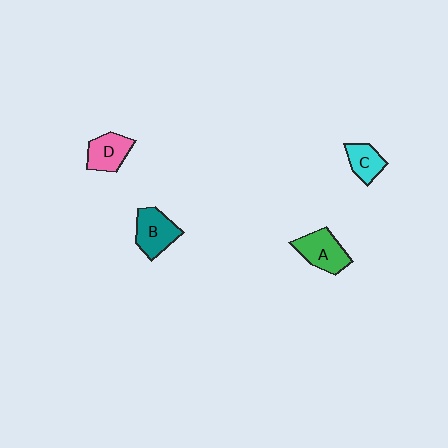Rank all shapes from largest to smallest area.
From largest to smallest: A (green), B (teal), D (pink), C (cyan).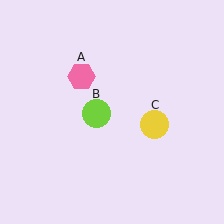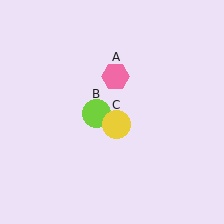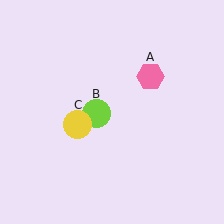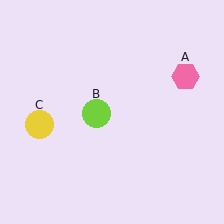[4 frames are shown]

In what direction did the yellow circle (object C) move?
The yellow circle (object C) moved left.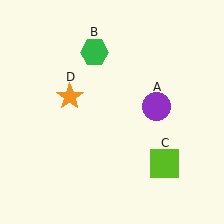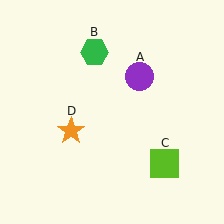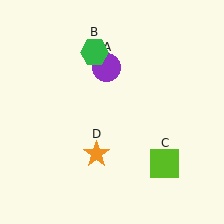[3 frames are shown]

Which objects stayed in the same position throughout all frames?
Green hexagon (object B) and lime square (object C) remained stationary.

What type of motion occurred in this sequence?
The purple circle (object A), orange star (object D) rotated counterclockwise around the center of the scene.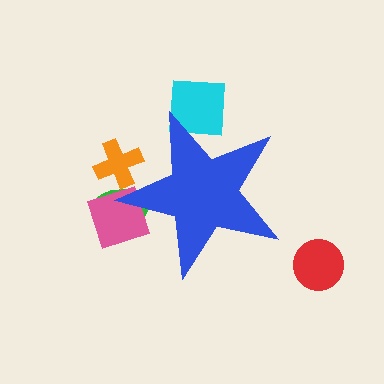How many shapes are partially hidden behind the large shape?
4 shapes are partially hidden.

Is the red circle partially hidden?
No, the red circle is fully visible.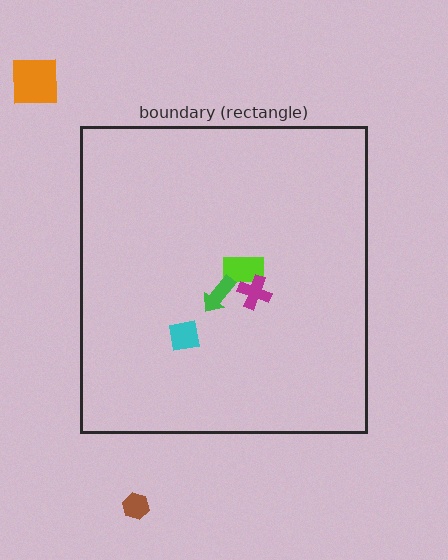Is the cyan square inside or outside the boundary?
Inside.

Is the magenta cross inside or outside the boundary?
Inside.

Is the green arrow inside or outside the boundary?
Inside.